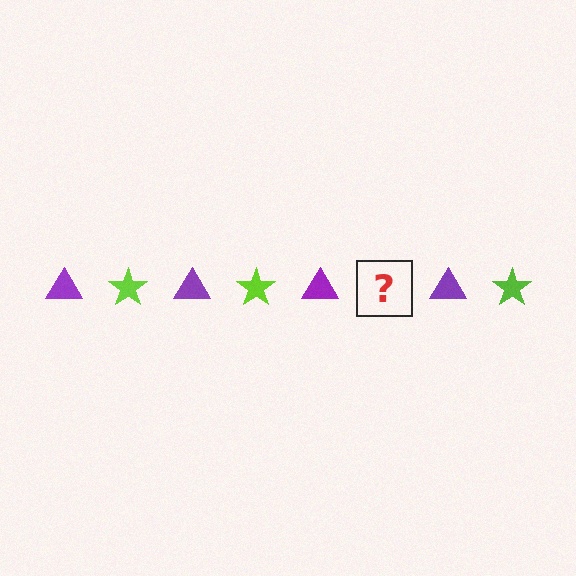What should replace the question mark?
The question mark should be replaced with a lime star.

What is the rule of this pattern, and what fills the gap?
The rule is that the pattern alternates between purple triangle and lime star. The gap should be filled with a lime star.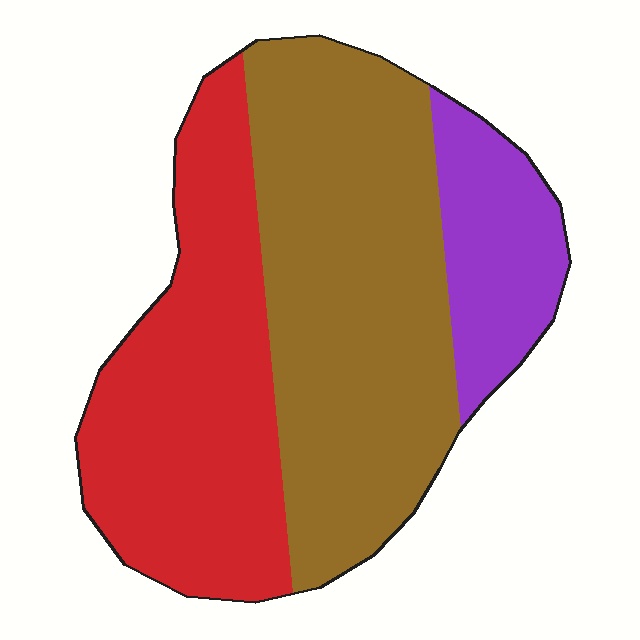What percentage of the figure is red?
Red covers about 35% of the figure.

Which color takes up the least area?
Purple, at roughly 15%.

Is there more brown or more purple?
Brown.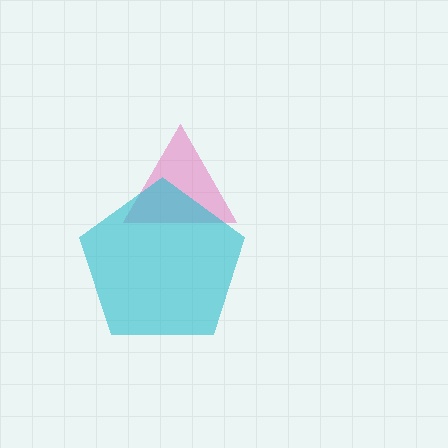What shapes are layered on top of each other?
The layered shapes are: a pink triangle, a cyan pentagon.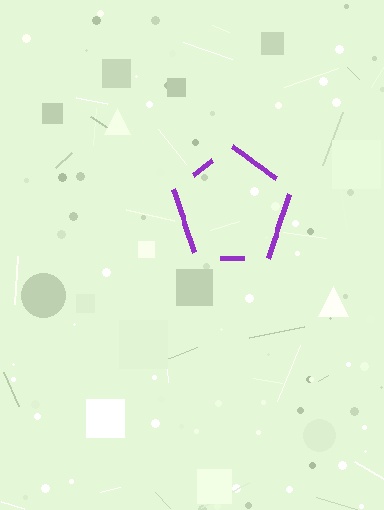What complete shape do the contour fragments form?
The contour fragments form a pentagon.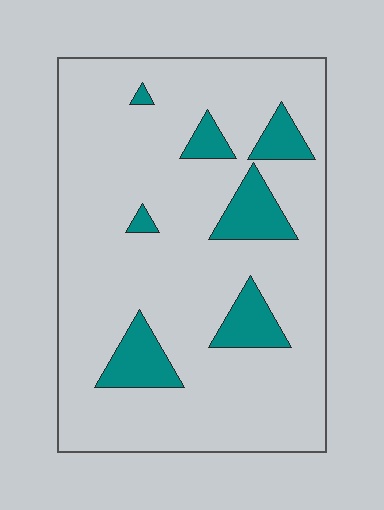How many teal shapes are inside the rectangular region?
7.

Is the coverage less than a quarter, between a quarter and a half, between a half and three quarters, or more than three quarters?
Less than a quarter.